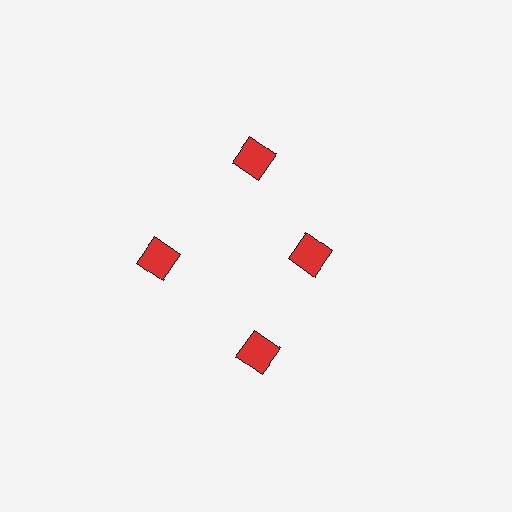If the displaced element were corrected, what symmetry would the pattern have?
It would have 4-fold rotational symmetry — the pattern would map onto itself every 90 degrees.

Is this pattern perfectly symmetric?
No. The 4 red diamonds are arranged in a ring, but one element near the 3 o'clock position is pulled inward toward the center, breaking the 4-fold rotational symmetry.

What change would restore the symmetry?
The symmetry would be restored by moving it outward, back onto the ring so that all 4 diamonds sit at equal angles and equal distance from the center.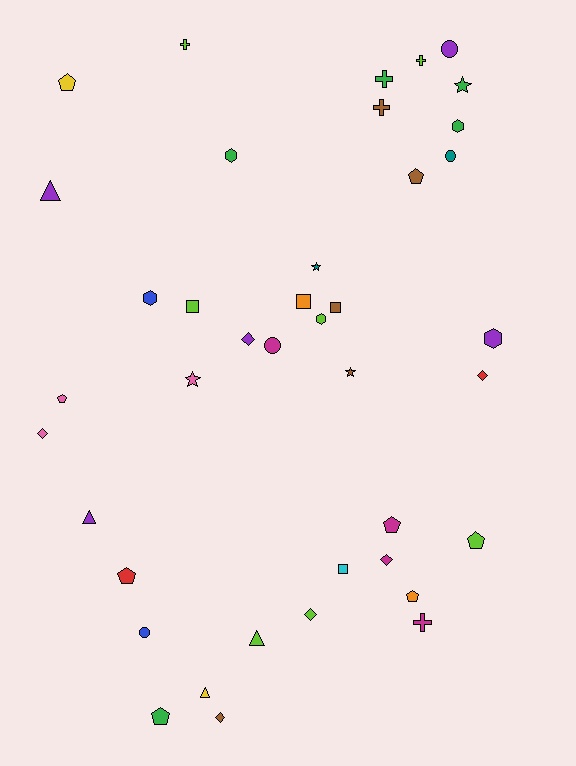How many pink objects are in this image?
There are 3 pink objects.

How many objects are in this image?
There are 40 objects.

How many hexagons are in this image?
There are 5 hexagons.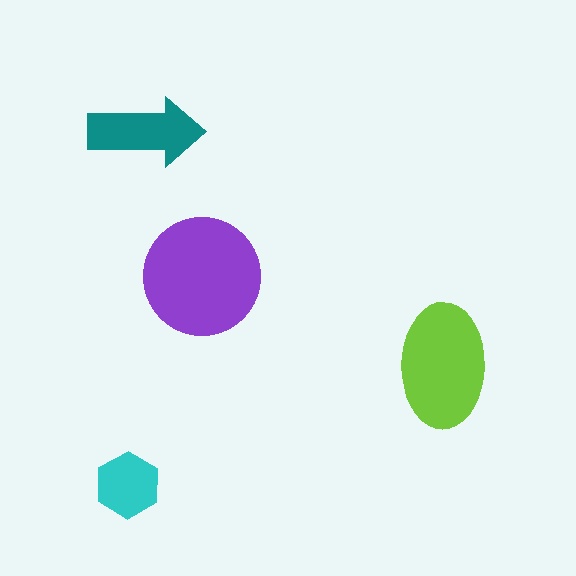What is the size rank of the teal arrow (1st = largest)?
3rd.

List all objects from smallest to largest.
The cyan hexagon, the teal arrow, the lime ellipse, the purple circle.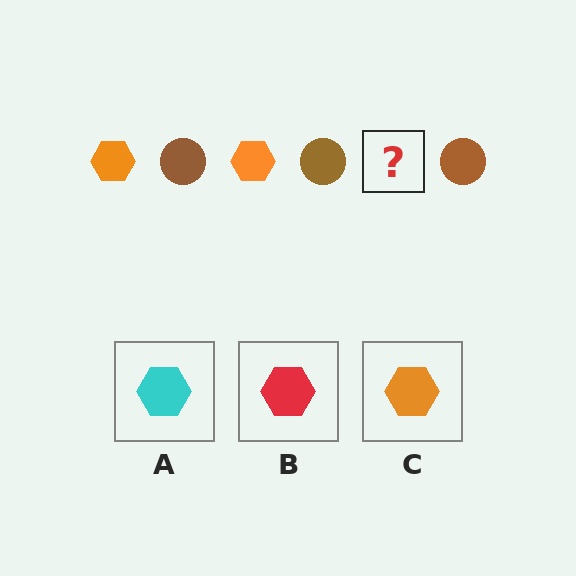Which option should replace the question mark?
Option C.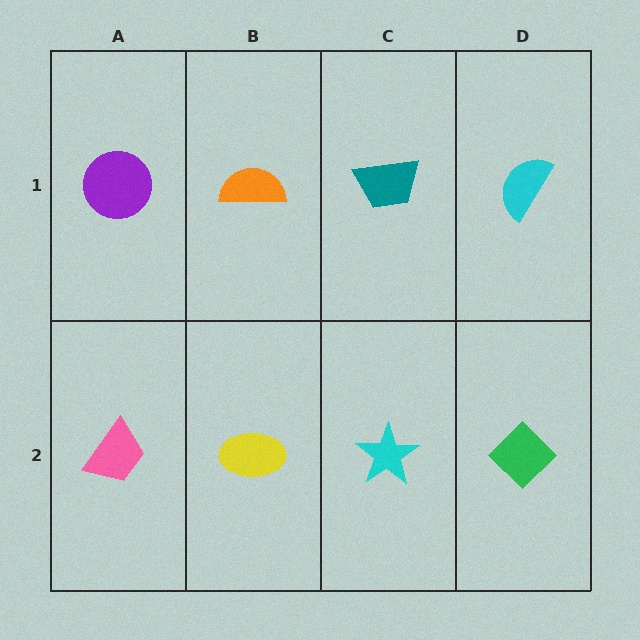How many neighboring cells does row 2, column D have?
2.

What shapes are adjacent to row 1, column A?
A pink trapezoid (row 2, column A), an orange semicircle (row 1, column B).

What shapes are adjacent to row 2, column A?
A purple circle (row 1, column A), a yellow ellipse (row 2, column B).